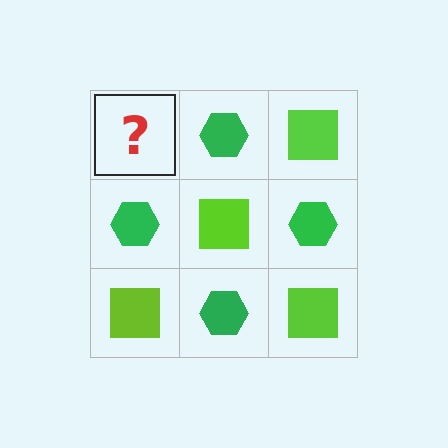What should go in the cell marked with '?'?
The missing cell should contain a lime square.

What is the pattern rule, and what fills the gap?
The rule is that it alternates lime square and green hexagon in a checkerboard pattern. The gap should be filled with a lime square.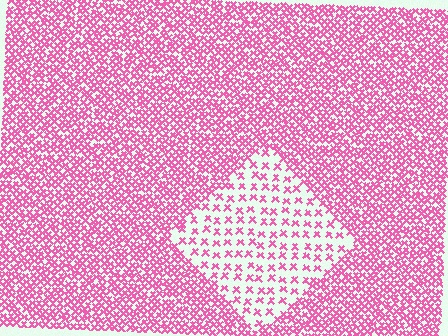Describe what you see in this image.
The image contains small pink elements arranged at two different densities. A diamond-shaped region is visible where the elements are less densely packed than the surrounding area.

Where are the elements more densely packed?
The elements are more densely packed outside the diamond boundary.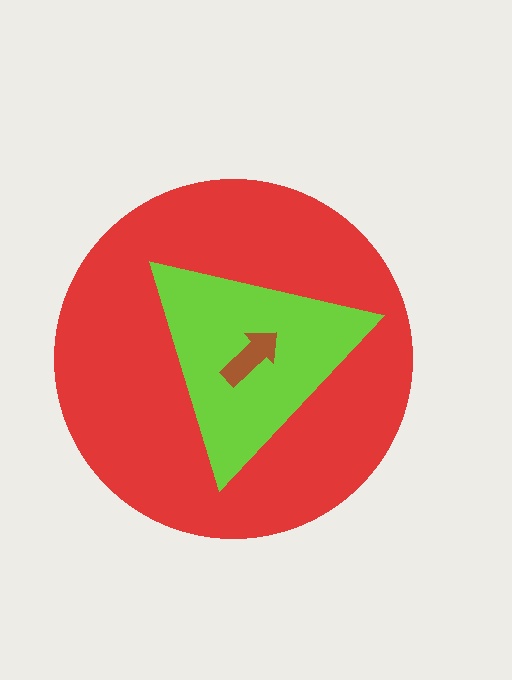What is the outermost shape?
The red circle.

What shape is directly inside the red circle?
The lime triangle.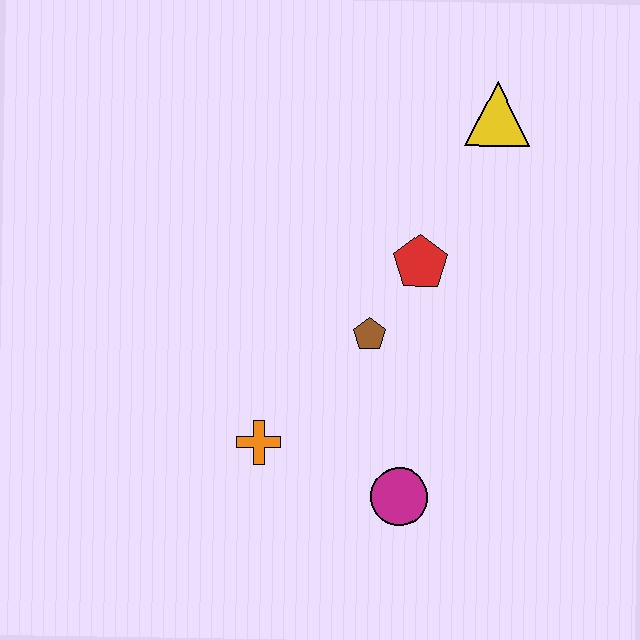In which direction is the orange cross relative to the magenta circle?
The orange cross is to the left of the magenta circle.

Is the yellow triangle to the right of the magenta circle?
Yes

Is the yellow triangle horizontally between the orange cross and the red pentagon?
No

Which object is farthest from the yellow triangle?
The orange cross is farthest from the yellow triangle.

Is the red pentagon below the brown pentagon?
No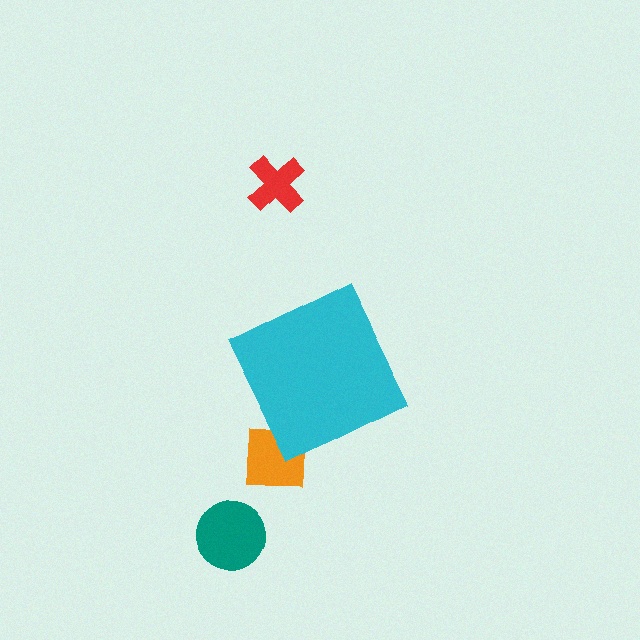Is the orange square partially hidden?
Yes, the orange square is partially hidden behind the cyan diamond.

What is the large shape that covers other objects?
A cyan diamond.